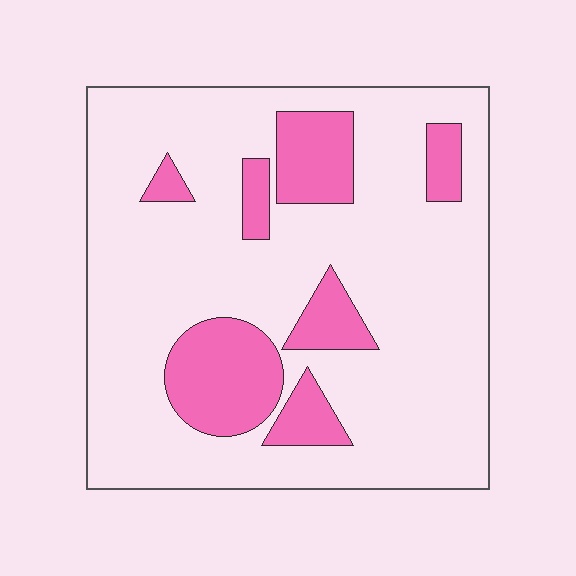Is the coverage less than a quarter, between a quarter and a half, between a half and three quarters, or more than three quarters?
Less than a quarter.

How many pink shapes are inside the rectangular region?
7.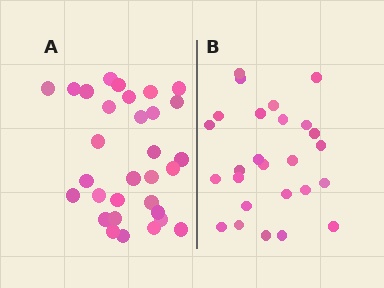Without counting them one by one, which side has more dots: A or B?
Region A (the left region) has more dots.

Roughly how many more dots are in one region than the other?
Region A has about 5 more dots than region B.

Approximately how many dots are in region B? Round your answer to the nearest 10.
About 30 dots. (The exact count is 26, which rounds to 30.)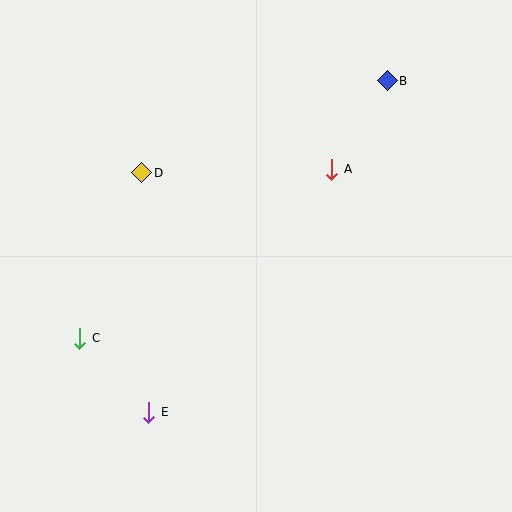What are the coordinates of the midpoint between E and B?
The midpoint between E and B is at (268, 247).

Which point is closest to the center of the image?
Point A at (332, 169) is closest to the center.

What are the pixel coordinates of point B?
Point B is at (387, 81).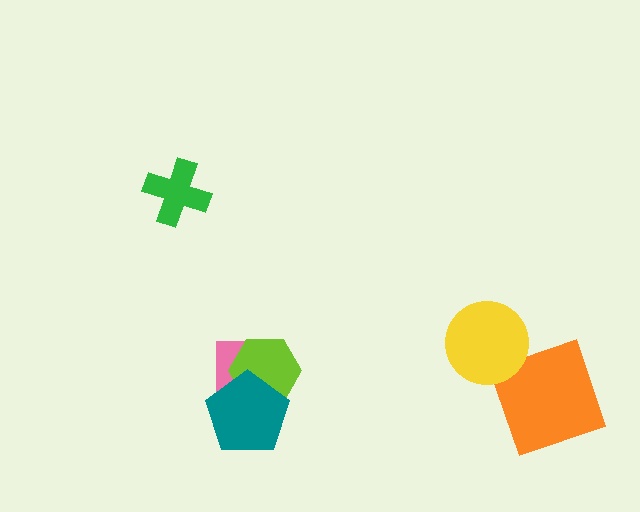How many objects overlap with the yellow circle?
0 objects overlap with the yellow circle.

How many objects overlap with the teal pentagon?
2 objects overlap with the teal pentagon.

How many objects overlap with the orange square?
0 objects overlap with the orange square.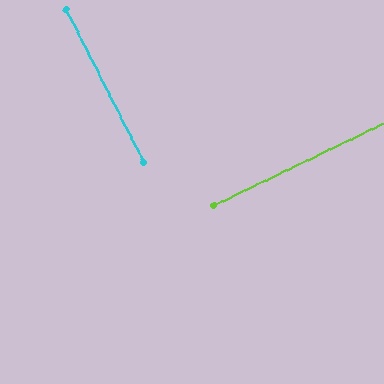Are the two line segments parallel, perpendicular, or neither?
Perpendicular — they meet at approximately 89°.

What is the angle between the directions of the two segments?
Approximately 89 degrees.